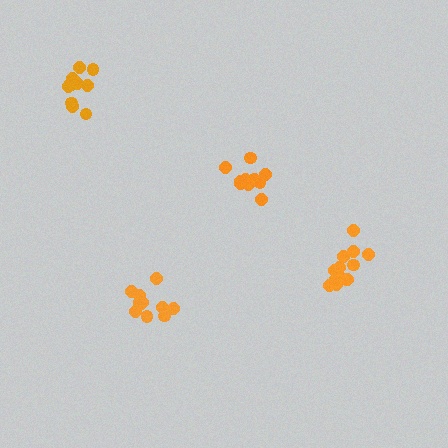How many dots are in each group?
Group 1: 11 dots, Group 2: 11 dots, Group 3: 11 dots, Group 4: 13 dots (46 total).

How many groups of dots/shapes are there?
There are 4 groups.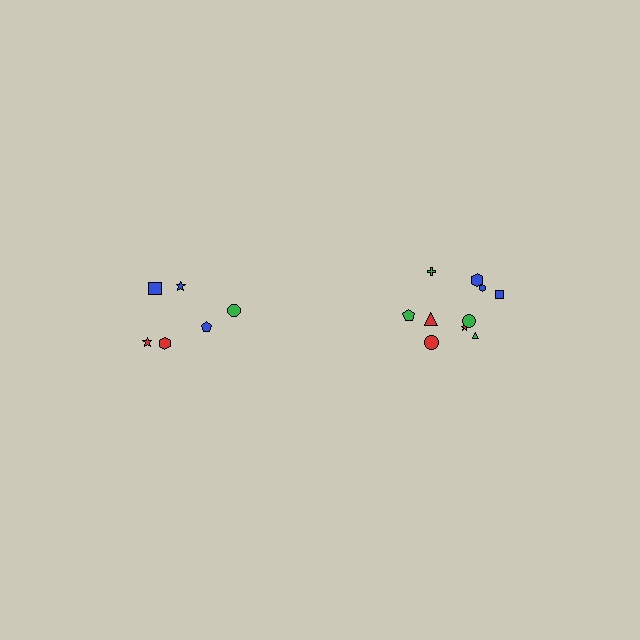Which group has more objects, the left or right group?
The right group.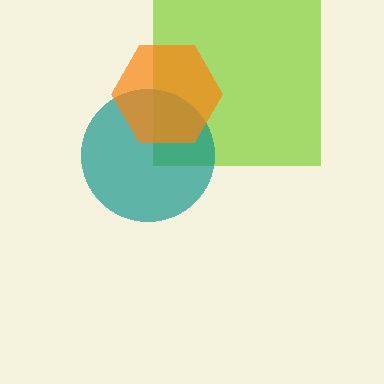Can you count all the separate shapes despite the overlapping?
Yes, there are 3 separate shapes.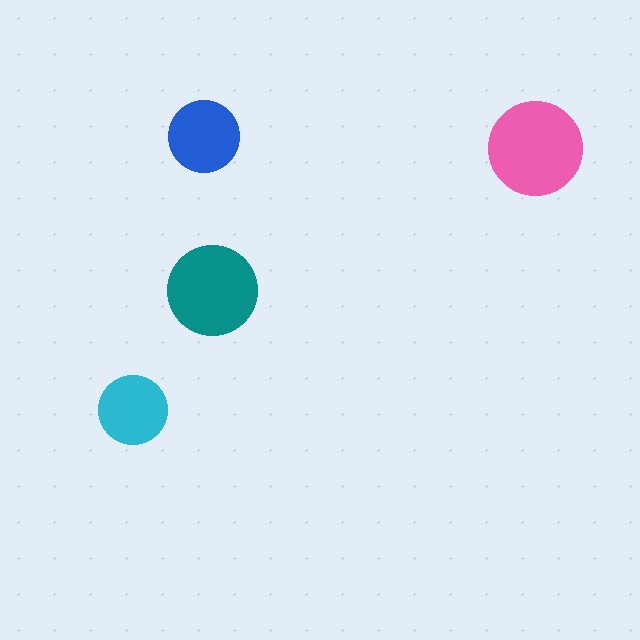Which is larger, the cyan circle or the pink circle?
The pink one.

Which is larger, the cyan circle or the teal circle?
The teal one.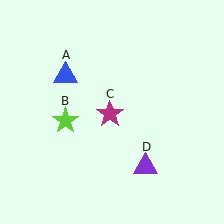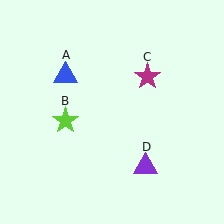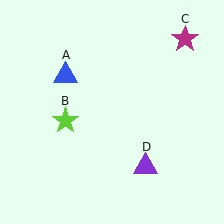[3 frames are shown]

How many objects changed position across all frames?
1 object changed position: magenta star (object C).